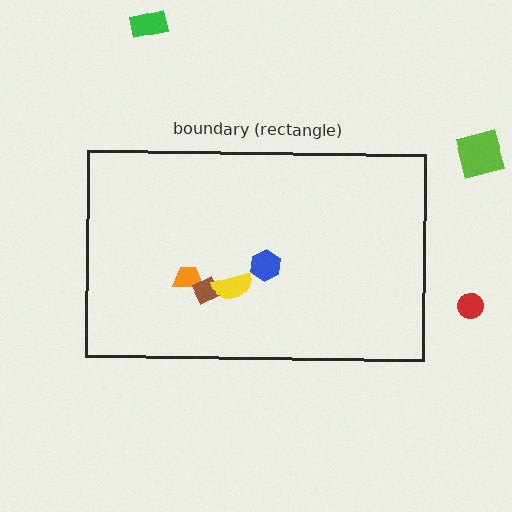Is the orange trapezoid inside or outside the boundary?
Inside.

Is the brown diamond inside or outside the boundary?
Inside.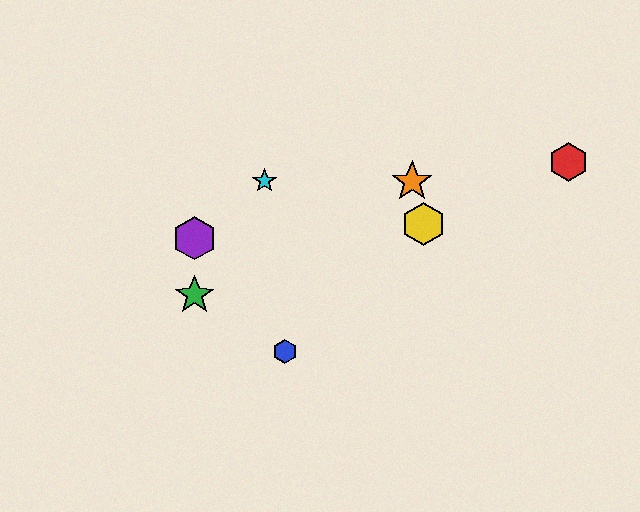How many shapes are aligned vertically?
2 shapes (the green star, the purple hexagon) are aligned vertically.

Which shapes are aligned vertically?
The green star, the purple hexagon are aligned vertically.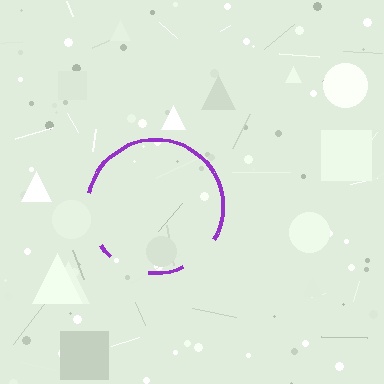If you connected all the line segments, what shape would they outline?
They would outline a circle.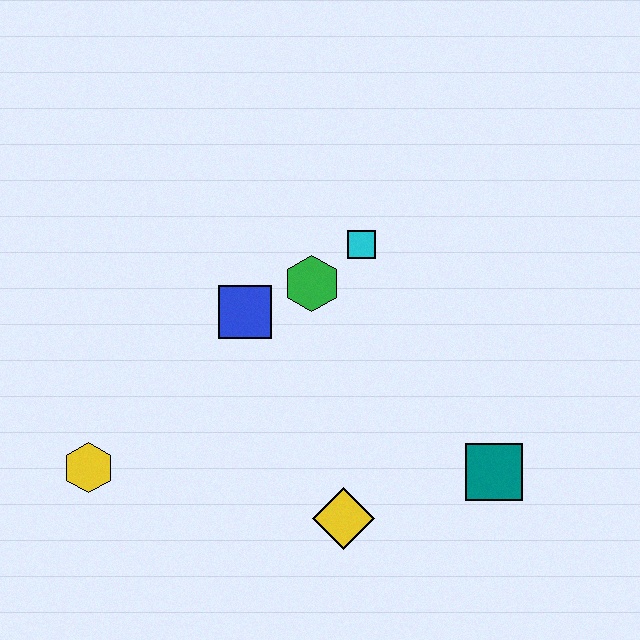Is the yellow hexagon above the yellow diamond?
Yes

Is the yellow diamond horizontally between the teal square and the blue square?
Yes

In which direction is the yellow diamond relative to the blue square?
The yellow diamond is below the blue square.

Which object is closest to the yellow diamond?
The teal square is closest to the yellow diamond.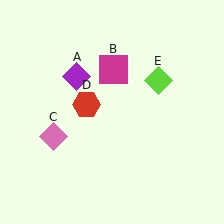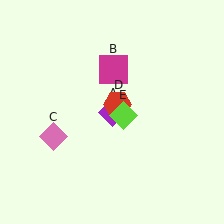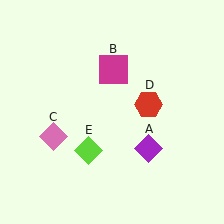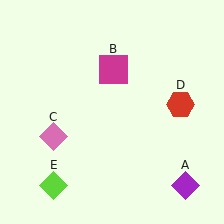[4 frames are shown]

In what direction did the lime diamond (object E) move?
The lime diamond (object E) moved down and to the left.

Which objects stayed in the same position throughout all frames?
Magenta square (object B) and pink diamond (object C) remained stationary.